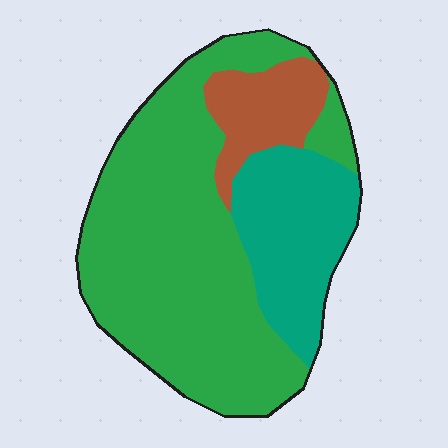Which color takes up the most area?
Green, at roughly 65%.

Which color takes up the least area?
Brown, at roughly 10%.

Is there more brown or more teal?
Teal.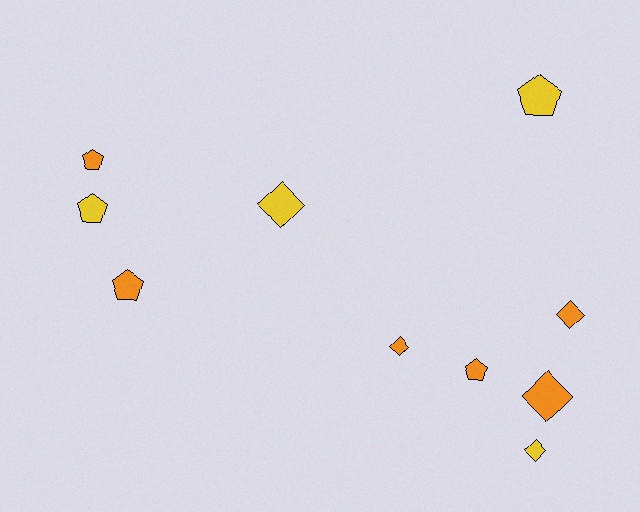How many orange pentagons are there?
There are 3 orange pentagons.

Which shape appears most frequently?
Diamond, with 5 objects.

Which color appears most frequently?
Orange, with 6 objects.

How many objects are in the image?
There are 10 objects.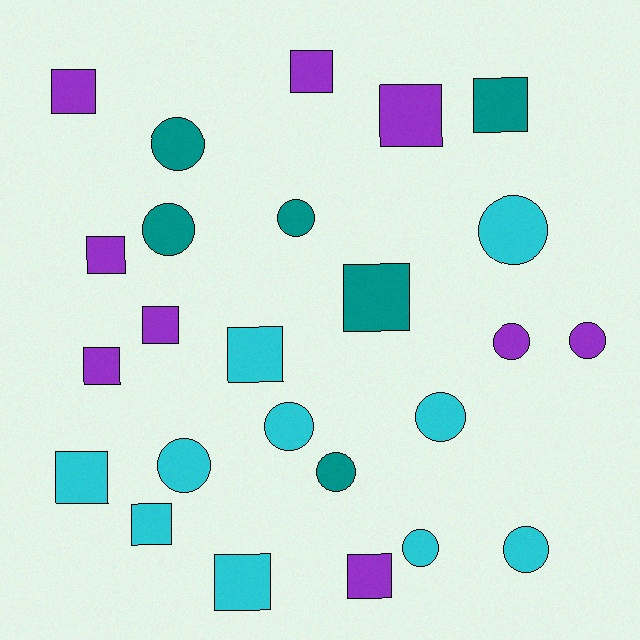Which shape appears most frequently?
Square, with 13 objects.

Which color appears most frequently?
Cyan, with 10 objects.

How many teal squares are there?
There are 2 teal squares.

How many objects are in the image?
There are 25 objects.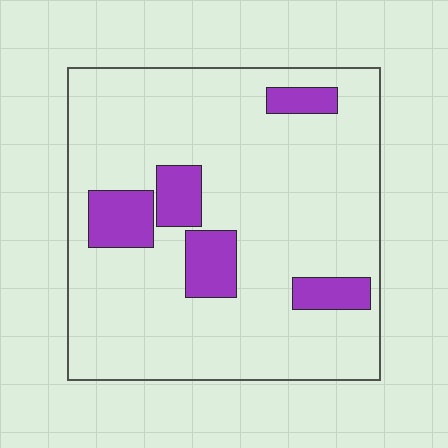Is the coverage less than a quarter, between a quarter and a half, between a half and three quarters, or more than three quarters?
Less than a quarter.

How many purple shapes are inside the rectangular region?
5.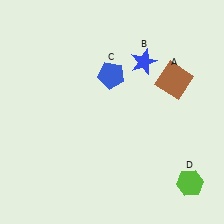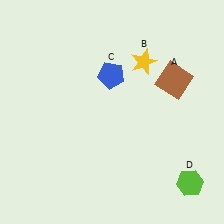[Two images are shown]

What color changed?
The star (B) changed from blue in Image 1 to yellow in Image 2.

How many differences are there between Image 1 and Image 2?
There is 1 difference between the two images.